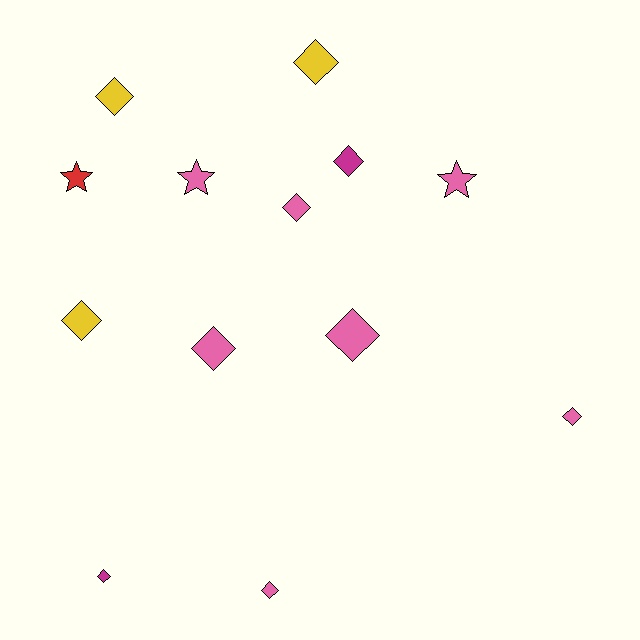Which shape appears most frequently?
Diamond, with 10 objects.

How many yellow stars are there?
There are no yellow stars.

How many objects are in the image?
There are 13 objects.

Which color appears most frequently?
Pink, with 7 objects.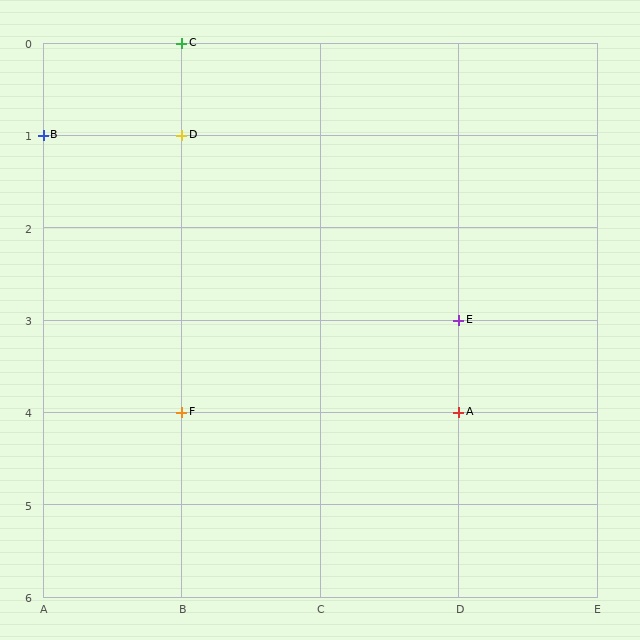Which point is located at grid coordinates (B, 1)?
Point D is at (B, 1).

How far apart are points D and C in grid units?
Points D and C are 1 row apart.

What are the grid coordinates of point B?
Point B is at grid coordinates (A, 1).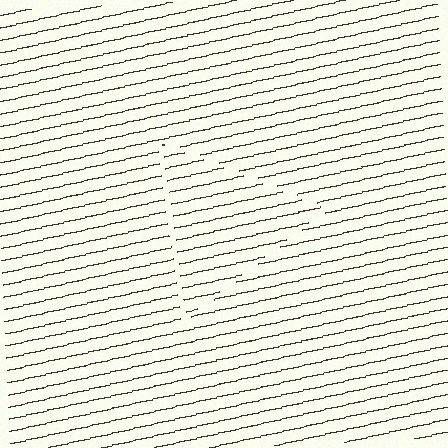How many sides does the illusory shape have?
3 sides — the line-ends trace a triangle.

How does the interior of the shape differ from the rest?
The interior of the shape contains the same grating, shifted by half a period — the contour is defined by the phase discontinuity where line-ends from the inner and outer gratings abut.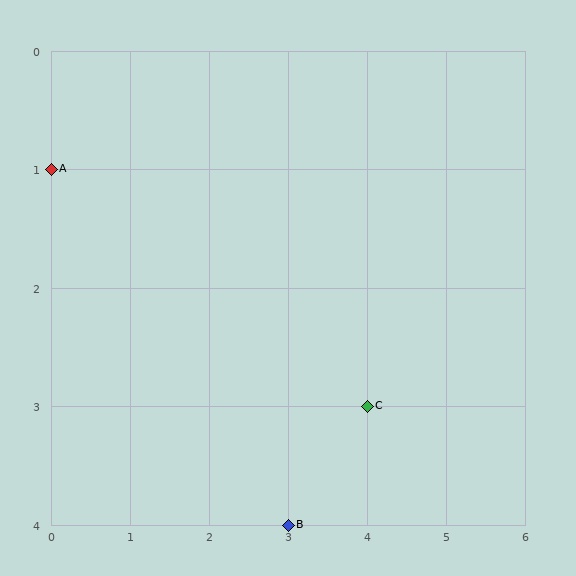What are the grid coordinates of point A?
Point A is at grid coordinates (0, 1).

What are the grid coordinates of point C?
Point C is at grid coordinates (4, 3).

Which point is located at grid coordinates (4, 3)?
Point C is at (4, 3).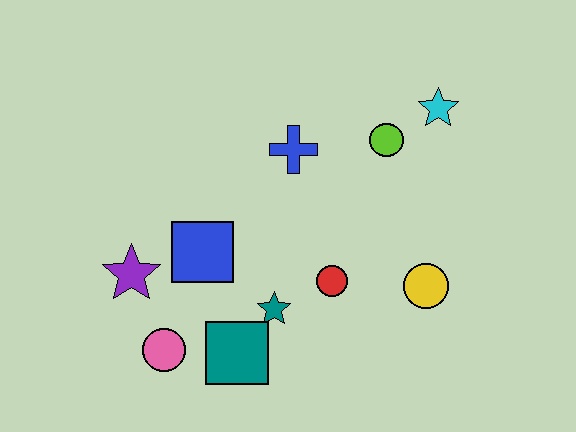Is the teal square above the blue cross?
No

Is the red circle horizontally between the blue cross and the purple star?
No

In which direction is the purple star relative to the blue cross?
The purple star is to the left of the blue cross.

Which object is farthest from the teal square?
The cyan star is farthest from the teal square.